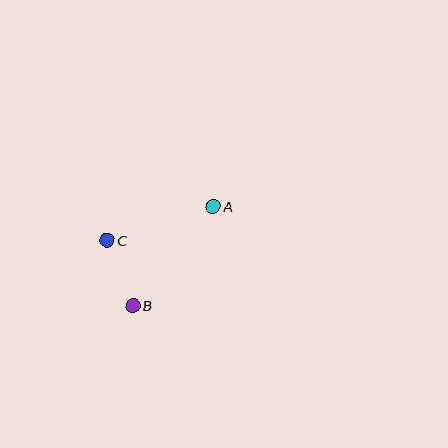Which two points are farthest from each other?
Points A and B are farthest from each other.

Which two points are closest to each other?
Points B and C are closest to each other.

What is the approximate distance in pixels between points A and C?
The distance between A and C is approximately 112 pixels.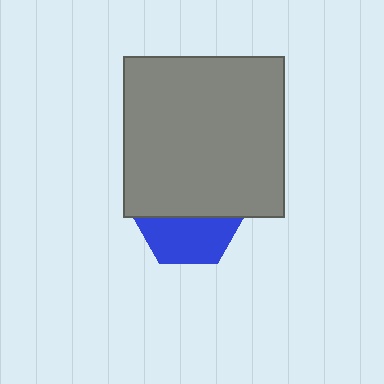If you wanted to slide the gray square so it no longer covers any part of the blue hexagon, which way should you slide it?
Slide it up — that is the most direct way to separate the two shapes.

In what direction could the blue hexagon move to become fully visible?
The blue hexagon could move down. That would shift it out from behind the gray square entirely.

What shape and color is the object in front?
The object in front is a gray square.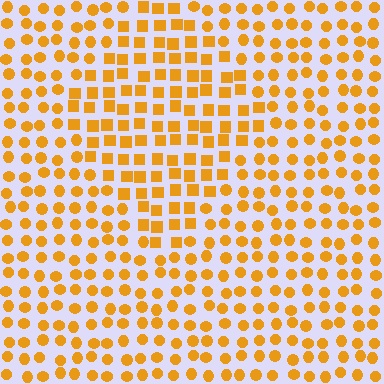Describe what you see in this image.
The image is filled with small orange elements arranged in a uniform grid. A diamond-shaped region contains squares, while the surrounding area contains circles. The boundary is defined purely by the change in element shape.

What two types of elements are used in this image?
The image uses squares inside the diamond region and circles outside it.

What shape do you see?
I see a diamond.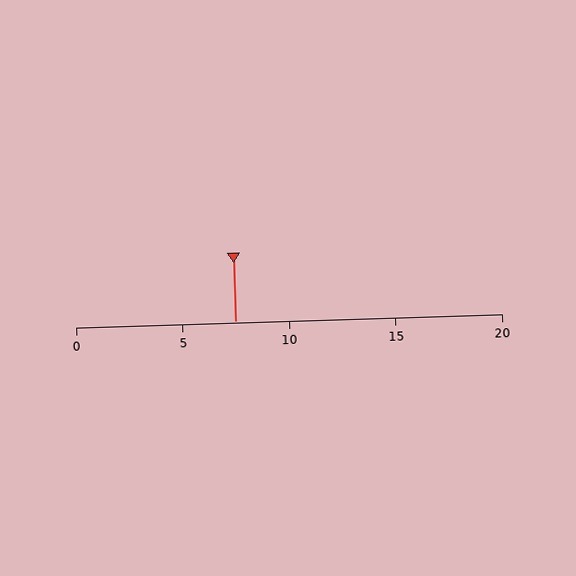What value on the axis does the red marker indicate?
The marker indicates approximately 7.5.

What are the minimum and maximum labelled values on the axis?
The axis runs from 0 to 20.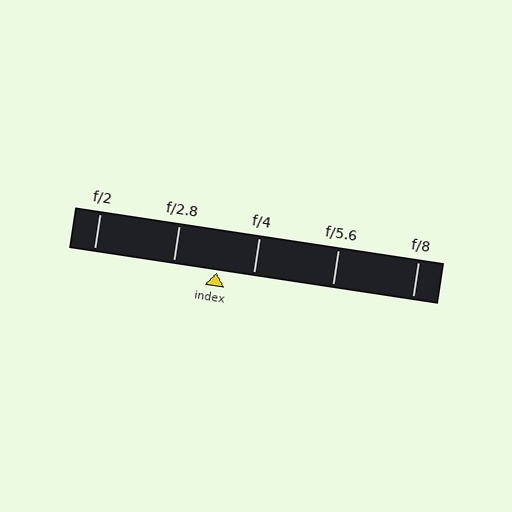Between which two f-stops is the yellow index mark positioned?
The index mark is between f/2.8 and f/4.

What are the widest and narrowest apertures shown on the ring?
The widest aperture shown is f/2 and the narrowest is f/8.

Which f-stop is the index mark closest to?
The index mark is closest to f/4.